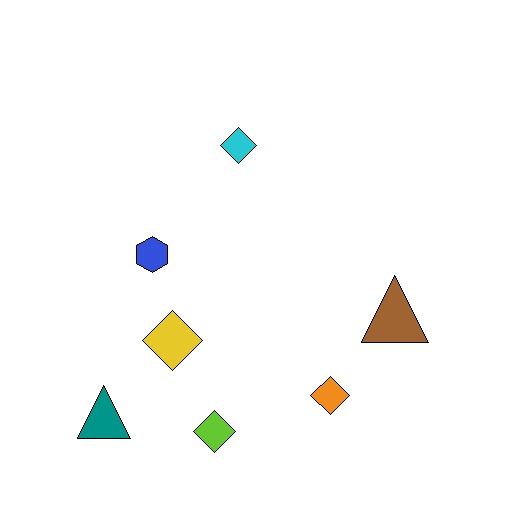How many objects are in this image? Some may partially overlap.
There are 7 objects.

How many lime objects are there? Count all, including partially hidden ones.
There is 1 lime object.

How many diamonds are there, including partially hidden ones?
There are 4 diamonds.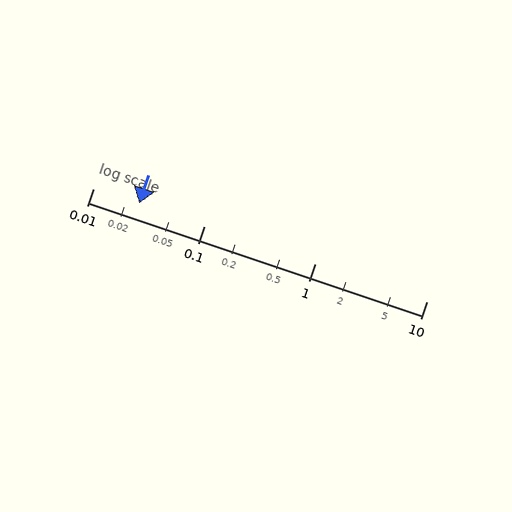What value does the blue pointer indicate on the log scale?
The pointer indicates approximately 0.026.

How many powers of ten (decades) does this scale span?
The scale spans 3 decades, from 0.01 to 10.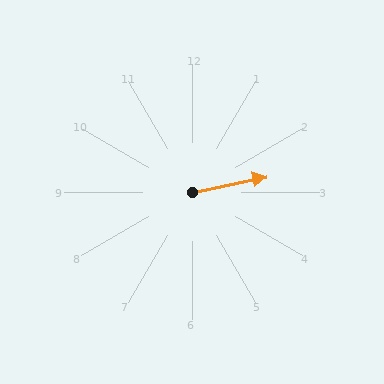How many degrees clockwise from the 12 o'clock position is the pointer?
Approximately 78 degrees.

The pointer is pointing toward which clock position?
Roughly 3 o'clock.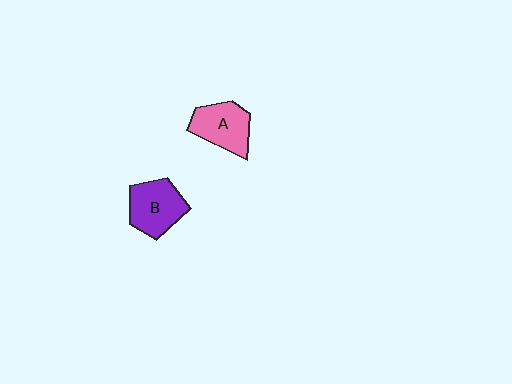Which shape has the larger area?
Shape B (purple).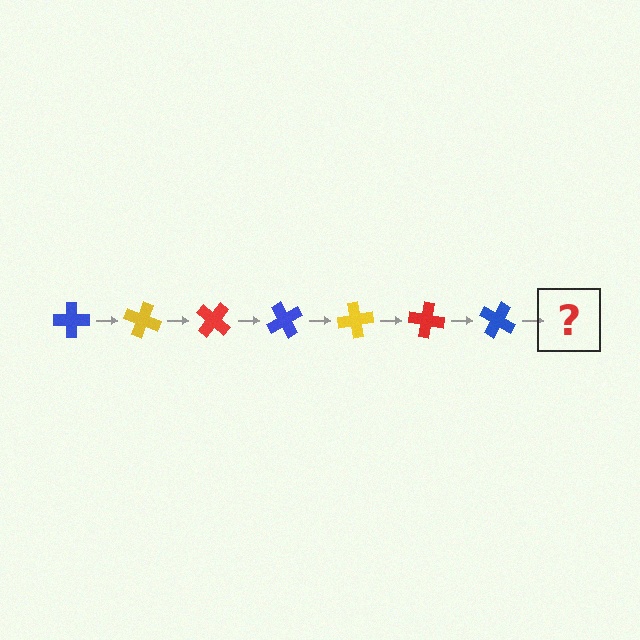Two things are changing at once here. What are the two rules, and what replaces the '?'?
The two rules are that it rotates 20 degrees each step and the color cycles through blue, yellow, and red. The '?' should be a yellow cross, rotated 140 degrees from the start.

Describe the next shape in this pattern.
It should be a yellow cross, rotated 140 degrees from the start.